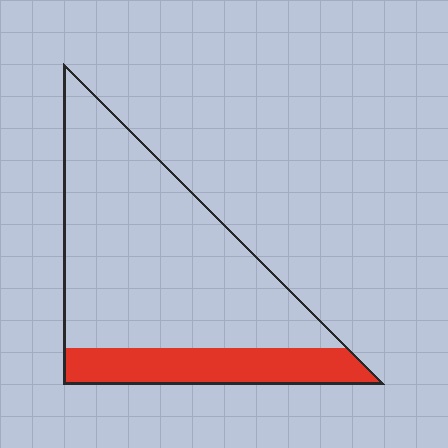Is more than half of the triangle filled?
No.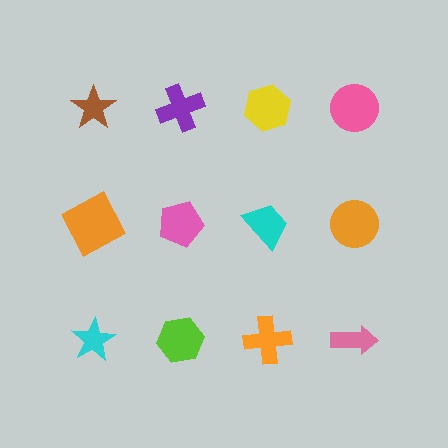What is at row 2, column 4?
An orange circle.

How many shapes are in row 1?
4 shapes.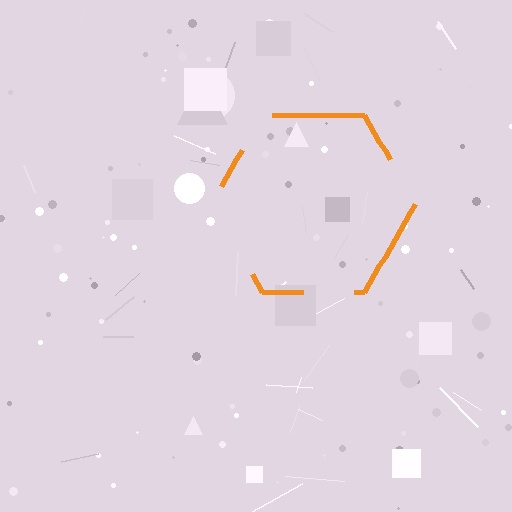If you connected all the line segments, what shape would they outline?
They would outline a hexagon.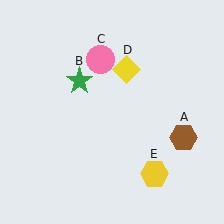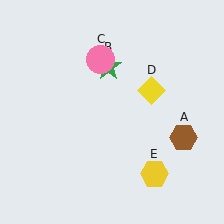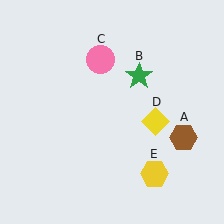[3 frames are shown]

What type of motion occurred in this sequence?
The green star (object B), yellow diamond (object D) rotated clockwise around the center of the scene.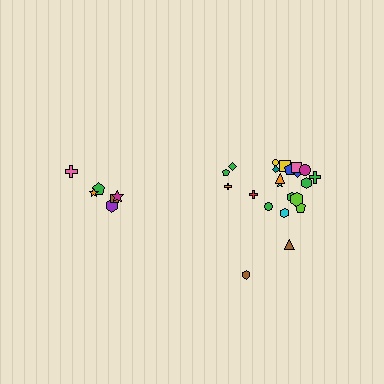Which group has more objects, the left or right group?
The right group.